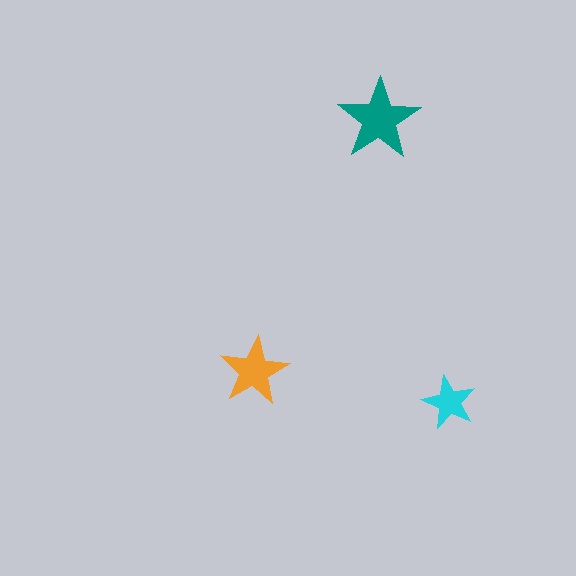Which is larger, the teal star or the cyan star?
The teal one.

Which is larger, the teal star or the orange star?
The teal one.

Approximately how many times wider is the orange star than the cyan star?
About 1.5 times wider.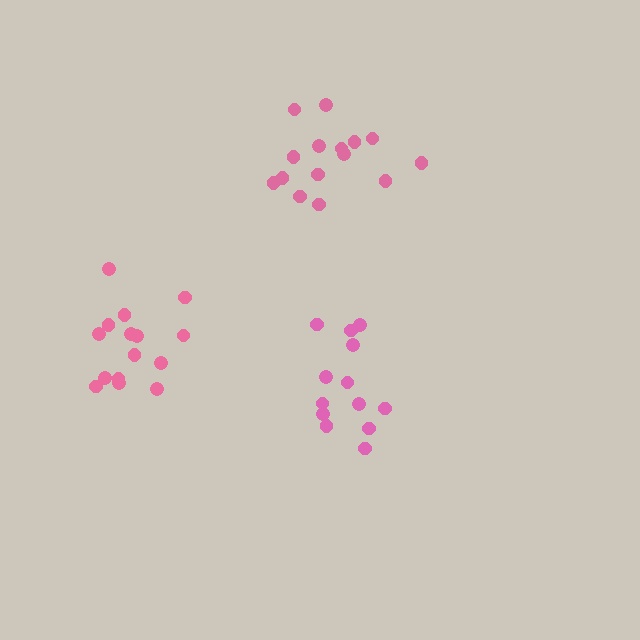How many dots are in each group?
Group 1: 15 dots, Group 2: 13 dots, Group 3: 15 dots (43 total).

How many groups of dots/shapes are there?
There are 3 groups.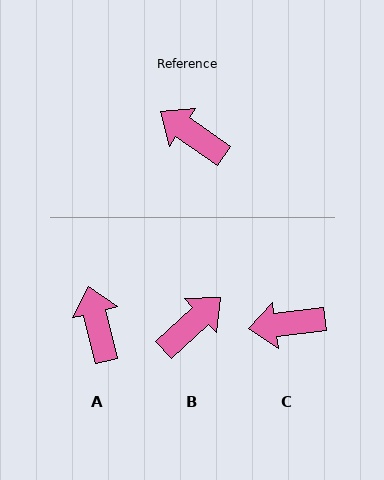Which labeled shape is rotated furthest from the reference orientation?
B, about 103 degrees away.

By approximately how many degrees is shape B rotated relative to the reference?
Approximately 103 degrees clockwise.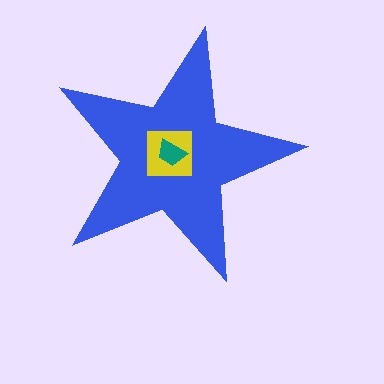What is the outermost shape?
The blue star.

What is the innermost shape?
The teal trapezoid.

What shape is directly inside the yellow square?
The teal trapezoid.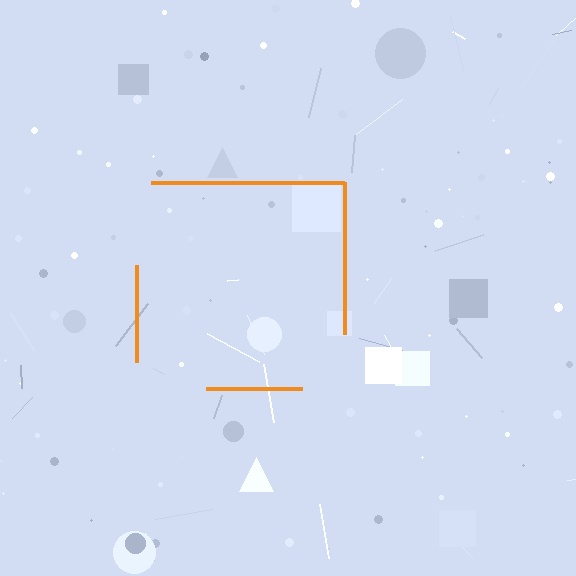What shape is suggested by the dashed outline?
The dashed outline suggests a square.